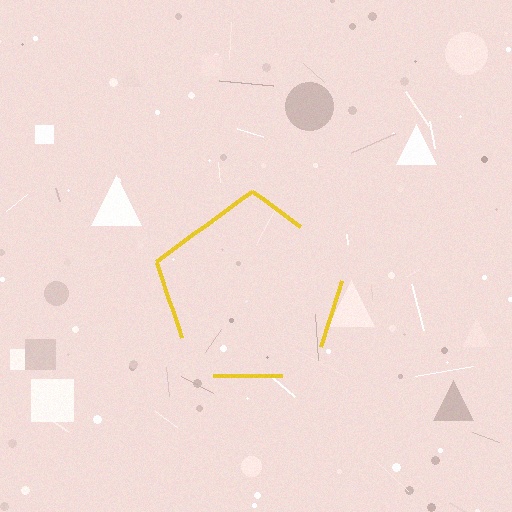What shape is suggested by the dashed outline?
The dashed outline suggests a pentagon.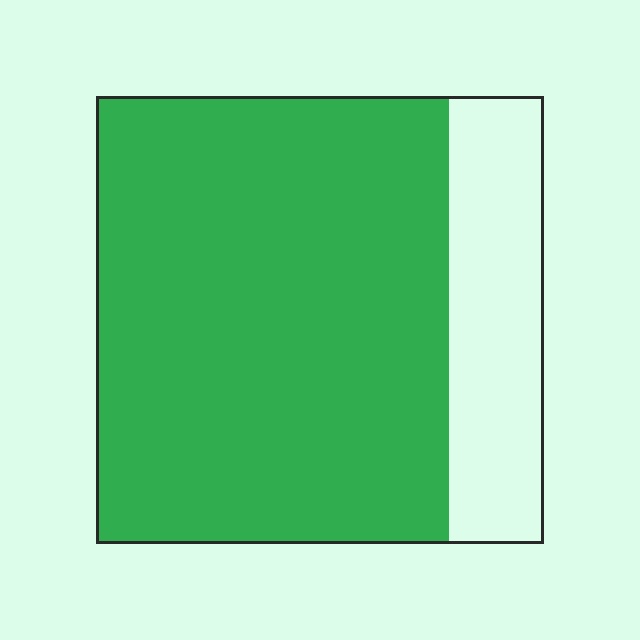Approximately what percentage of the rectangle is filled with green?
Approximately 80%.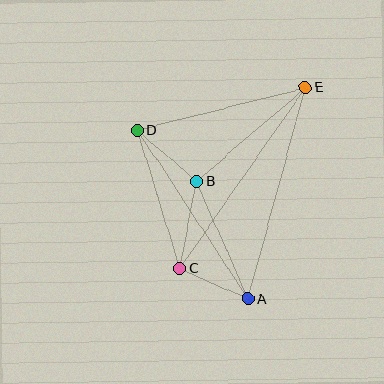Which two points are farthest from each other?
Points C and E are farthest from each other.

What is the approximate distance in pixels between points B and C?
The distance between B and C is approximately 88 pixels.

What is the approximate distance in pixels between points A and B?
The distance between A and B is approximately 128 pixels.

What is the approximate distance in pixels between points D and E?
The distance between D and E is approximately 173 pixels.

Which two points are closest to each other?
Points A and C are closest to each other.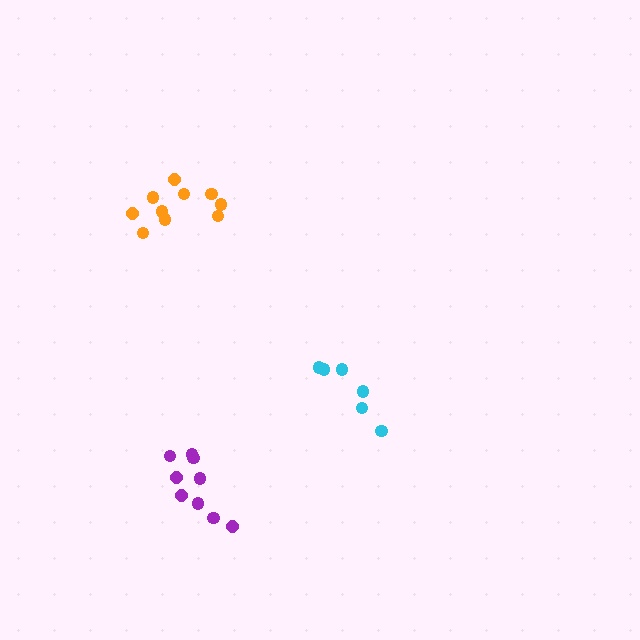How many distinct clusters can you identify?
There are 3 distinct clusters.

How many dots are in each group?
Group 1: 6 dots, Group 2: 10 dots, Group 3: 10 dots (26 total).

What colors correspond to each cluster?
The clusters are colored: cyan, purple, orange.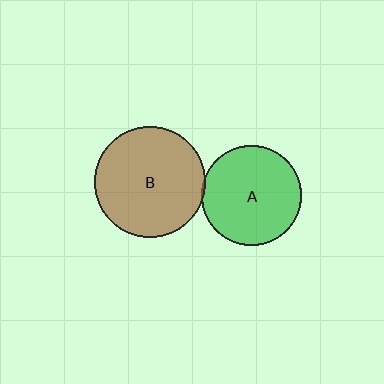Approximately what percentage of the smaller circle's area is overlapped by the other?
Approximately 5%.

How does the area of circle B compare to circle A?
Approximately 1.2 times.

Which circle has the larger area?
Circle B (brown).